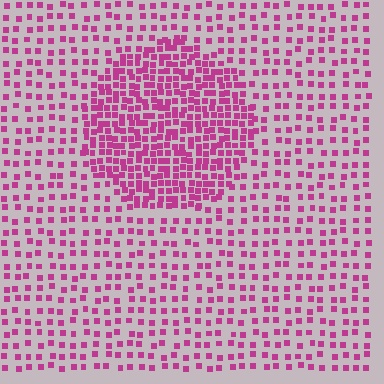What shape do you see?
I see a circle.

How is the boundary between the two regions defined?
The boundary is defined by a change in element density (approximately 2.3x ratio). All elements are the same color, size, and shape.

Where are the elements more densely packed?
The elements are more densely packed inside the circle boundary.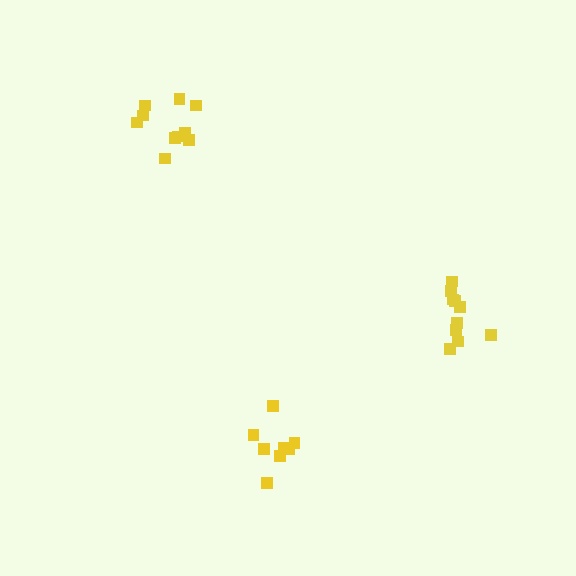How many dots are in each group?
Group 1: 10 dots, Group 2: 8 dots, Group 3: 10 dots (28 total).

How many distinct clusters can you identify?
There are 3 distinct clusters.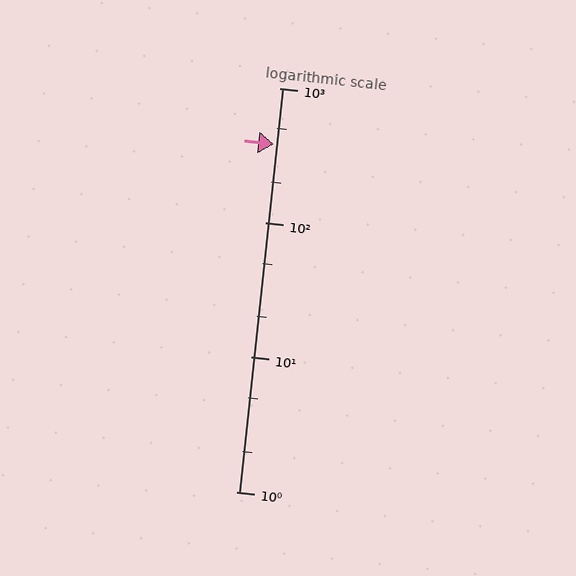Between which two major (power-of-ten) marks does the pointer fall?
The pointer is between 100 and 1000.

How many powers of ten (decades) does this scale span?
The scale spans 3 decades, from 1 to 1000.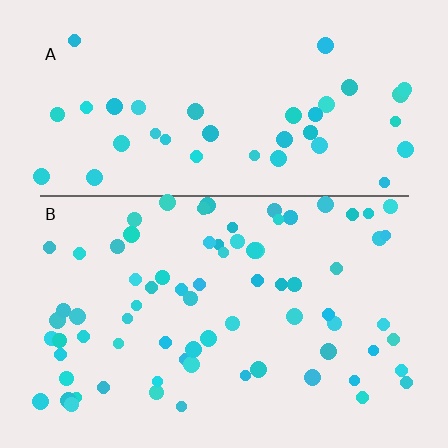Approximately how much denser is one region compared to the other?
Approximately 1.9× — region B over region A.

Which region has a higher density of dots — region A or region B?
B (the bottom).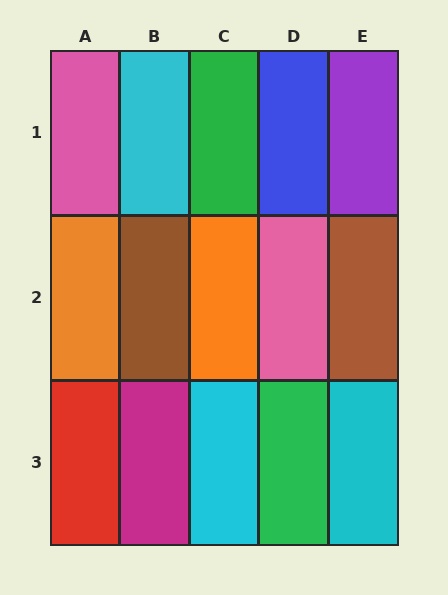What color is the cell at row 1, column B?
Cyan.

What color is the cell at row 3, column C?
Cyan.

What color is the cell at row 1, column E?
Purple.